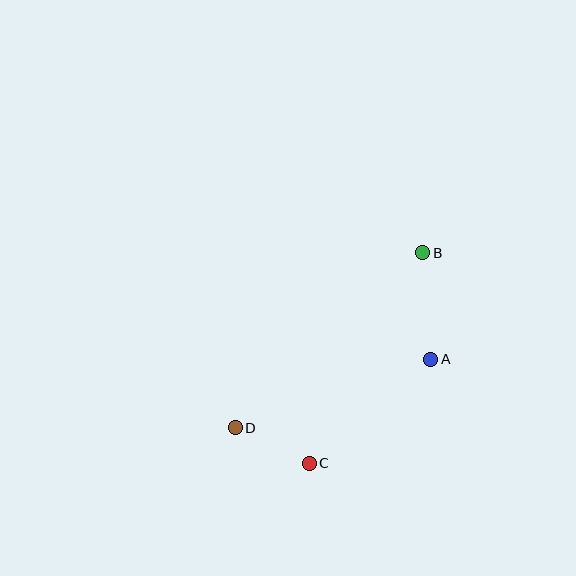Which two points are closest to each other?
Points C and D are closest to each other.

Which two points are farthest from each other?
Points B and D are farthest from each other.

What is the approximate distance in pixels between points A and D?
The distance between A and D is approximately 207 pixels.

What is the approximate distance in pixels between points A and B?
The distance between A and B is approximately 107 pixels.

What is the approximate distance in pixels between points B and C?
The distance between B and C is approximately 239 pixels.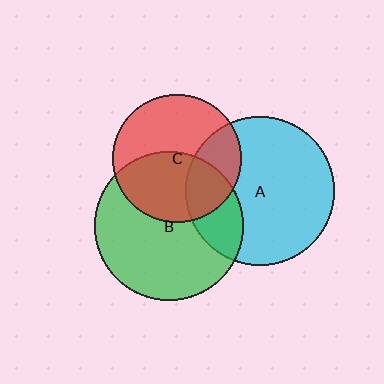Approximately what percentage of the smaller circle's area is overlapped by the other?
Approximately 25%.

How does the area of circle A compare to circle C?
Approximately 1.4 times.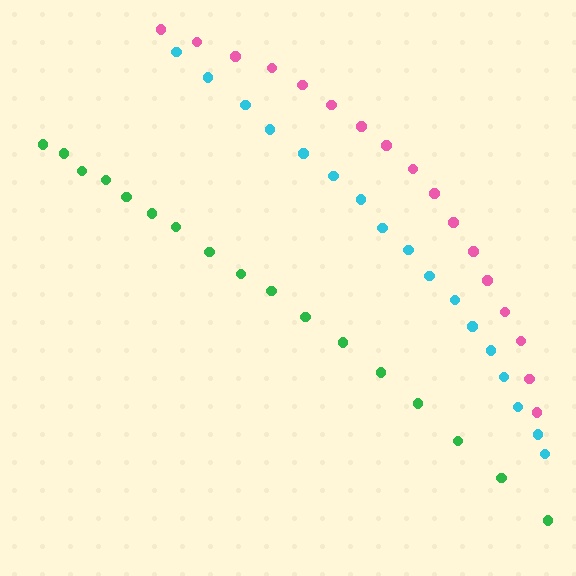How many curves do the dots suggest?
There are 3 distinct paths.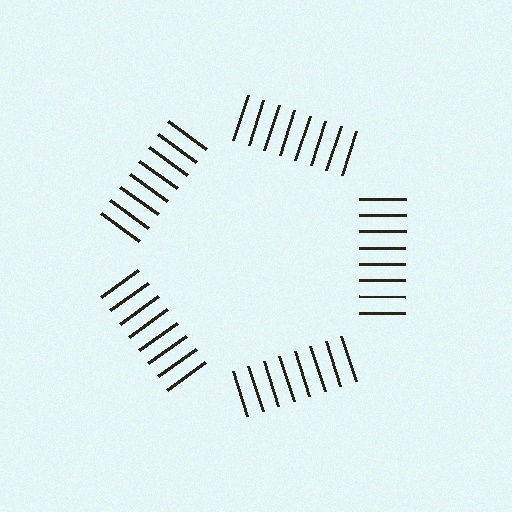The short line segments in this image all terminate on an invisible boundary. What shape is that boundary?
An illusory pentagon — the line segments terminate on its edges but no continuous stroke is drawn.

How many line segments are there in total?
40 — 8 along each of the 5 edges.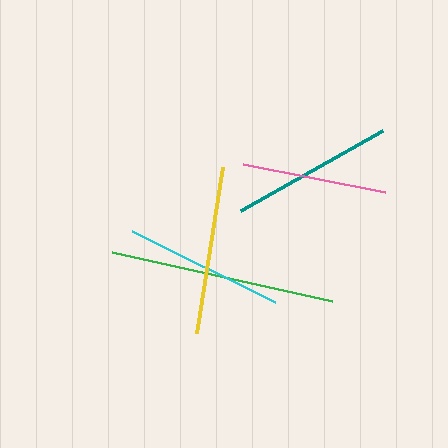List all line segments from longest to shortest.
From longest to shortest: green, yellow, teal, cyan, pink.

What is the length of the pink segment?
The pink segment is approximately 145 pixels long.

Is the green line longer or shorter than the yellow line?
The green line is longer than the yellow line.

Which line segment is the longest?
The green line is the longest at approximately 226 pixels.